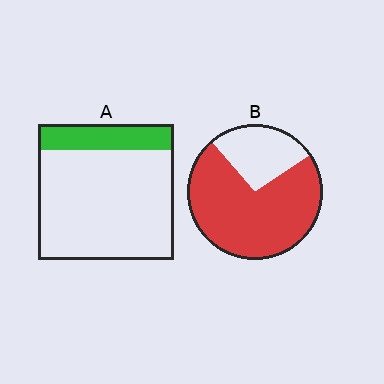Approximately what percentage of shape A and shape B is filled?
A is approximately 20% and B is approximately 75%.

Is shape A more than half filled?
No.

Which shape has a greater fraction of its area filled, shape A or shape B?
Shape B.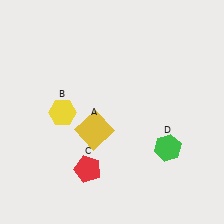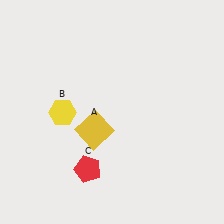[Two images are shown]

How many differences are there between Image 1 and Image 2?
There is 1 difference between the two images.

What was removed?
The green hexagon (D) was removed in Image 2.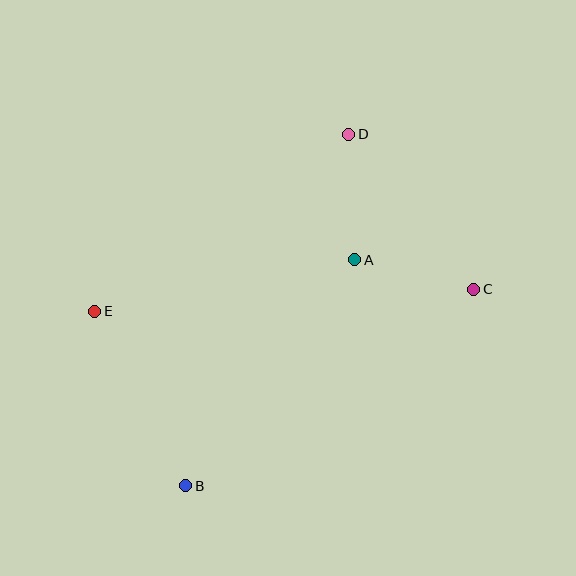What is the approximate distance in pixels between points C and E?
The distance between C and E is approximately 380 pixels.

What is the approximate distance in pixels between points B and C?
The distance between B and C is approximately 349 pixels.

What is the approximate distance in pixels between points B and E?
The distance between B and E is approximately 196 pixels.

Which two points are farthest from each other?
Points B and D are farthest from each other.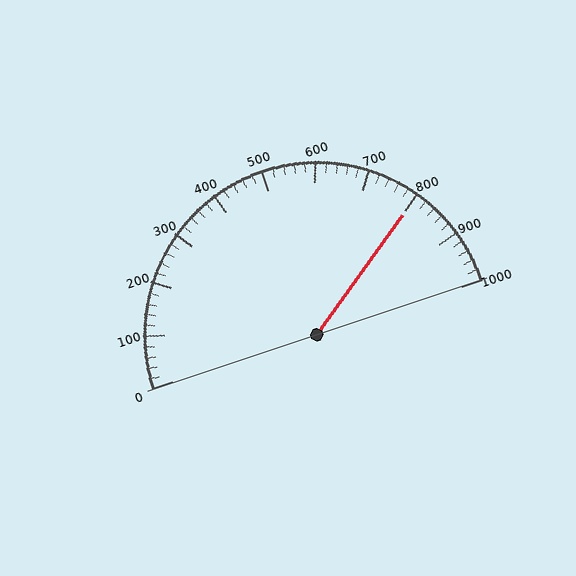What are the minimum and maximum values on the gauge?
The gauge ranges from 0 to 1000.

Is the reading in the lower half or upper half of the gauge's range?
The reading is in the upper half of the range (0 to 1000).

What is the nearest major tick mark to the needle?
The nearest major tick mark is 800.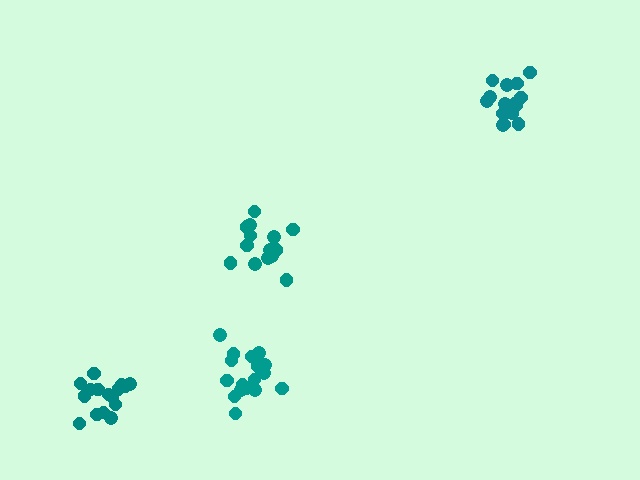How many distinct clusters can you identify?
There are 4 distinct clusters.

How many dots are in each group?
Group 1: 18 dots, Group 2: 14 dots, Group 3: 16 dots, Group 4: 16 dots (64 total).